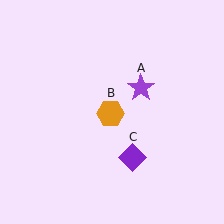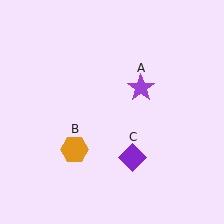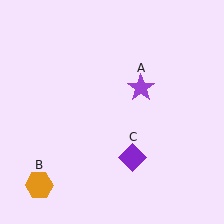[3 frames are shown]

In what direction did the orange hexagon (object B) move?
The orange hexagon (object B) moved down and to the left.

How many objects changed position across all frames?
1 object changed position: orange hexagon (object B).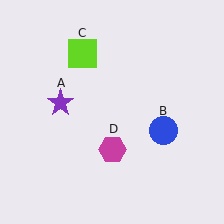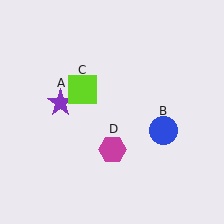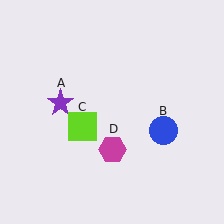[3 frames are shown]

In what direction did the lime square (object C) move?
The lime square (object C) moved down.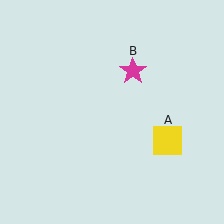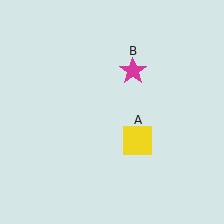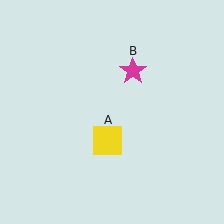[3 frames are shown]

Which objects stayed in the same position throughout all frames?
Magenta star (object B) remained stationary.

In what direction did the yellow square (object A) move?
The yellow square (object A) moved left.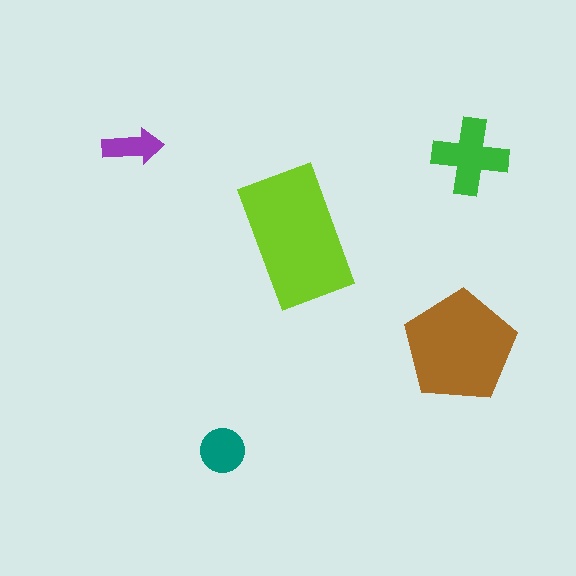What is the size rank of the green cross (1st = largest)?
3rd.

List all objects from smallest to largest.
The purple arrow, the teal circle, the green cross, the brown pentagon, the lime rectangle.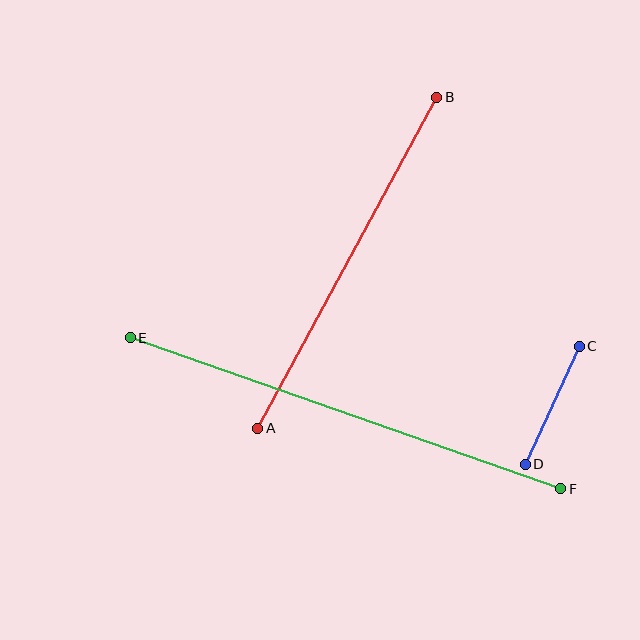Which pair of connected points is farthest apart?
Points E and F are farthest apart.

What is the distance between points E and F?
The distance is approximately 456 pixels.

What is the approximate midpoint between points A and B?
The midpoint is at approximately (347, 263) pixels.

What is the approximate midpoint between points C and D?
The midpoint is at approximately (552, 405) pixels.